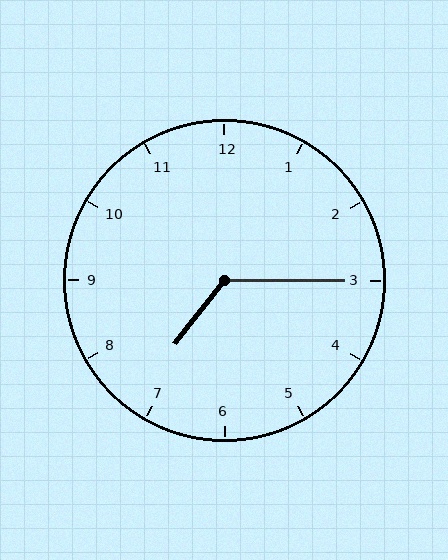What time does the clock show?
7:15.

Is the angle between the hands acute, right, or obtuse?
It is obtuse.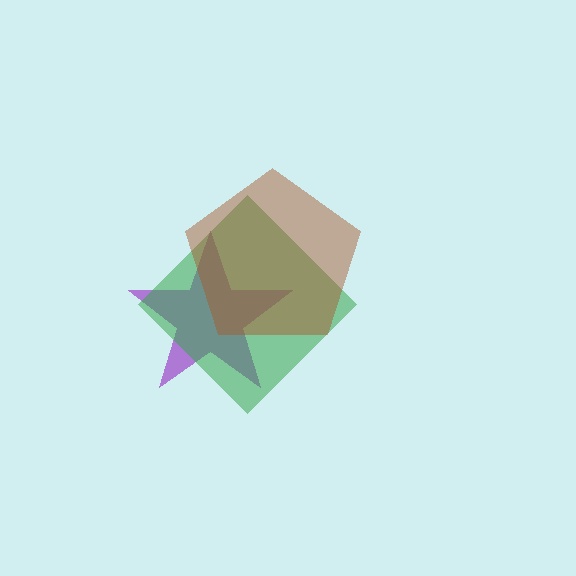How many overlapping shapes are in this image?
There are 3 overlapping shapes in the image.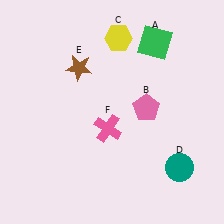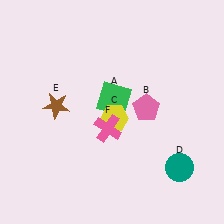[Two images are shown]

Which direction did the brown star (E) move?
The brown star (E) moved down.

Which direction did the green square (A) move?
The green square (A) moved down.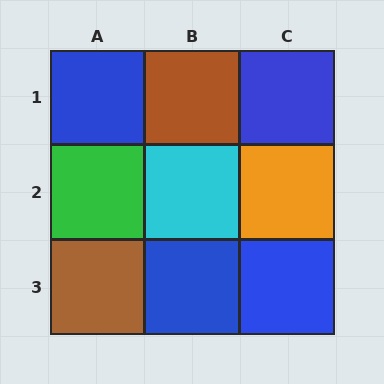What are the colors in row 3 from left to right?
Brown, blue, blue.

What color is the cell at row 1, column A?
Blue.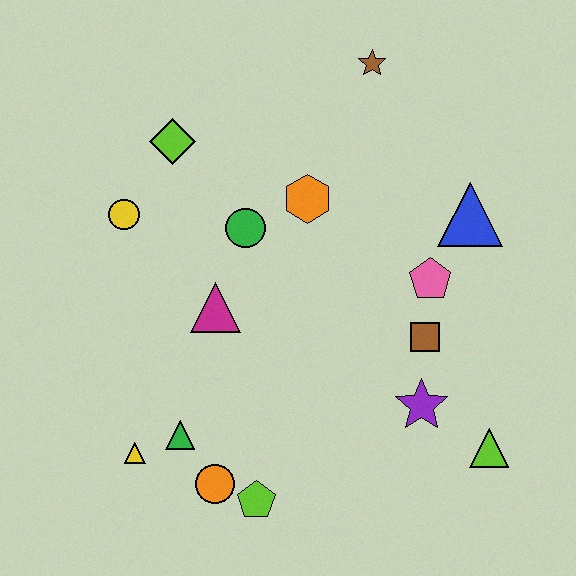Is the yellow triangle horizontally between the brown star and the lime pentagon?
No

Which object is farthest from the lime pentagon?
The brown star is farthest from the lime pentagon.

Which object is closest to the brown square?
The pink pentagon is closest to the brown square.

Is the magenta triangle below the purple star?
No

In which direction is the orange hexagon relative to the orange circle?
The orange hexagon is above the orange circle.